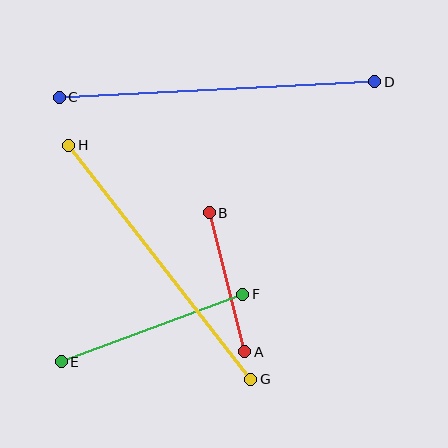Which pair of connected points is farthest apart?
Points C and D are farthest apart.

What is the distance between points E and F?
The distance is approximately 194 pixels.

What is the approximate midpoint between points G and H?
The midpoint is at approximately (160, 262) pixels.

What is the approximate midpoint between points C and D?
The midpoint is at approximately (217, 90) pixels.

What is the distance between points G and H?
The distance is approximately 296 pixels.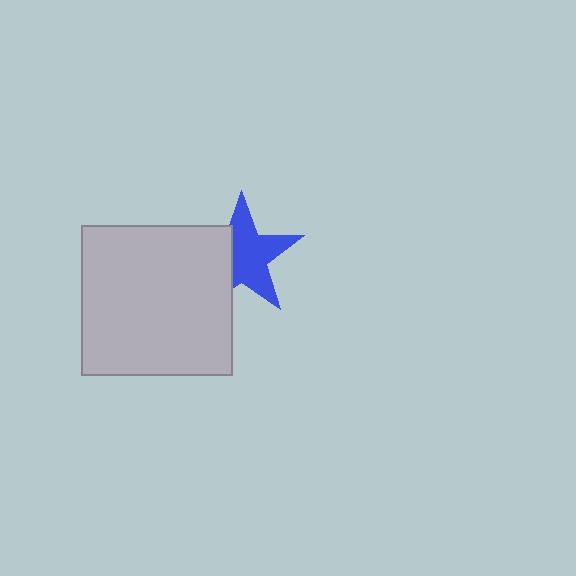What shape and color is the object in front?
The object in front is a light gray square.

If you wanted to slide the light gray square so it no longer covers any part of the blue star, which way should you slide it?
Slide it left — that is the most direct way to separate the two shapes.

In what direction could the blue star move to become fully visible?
The blue star could move right. That would shift it out from behind the light gray square entirely.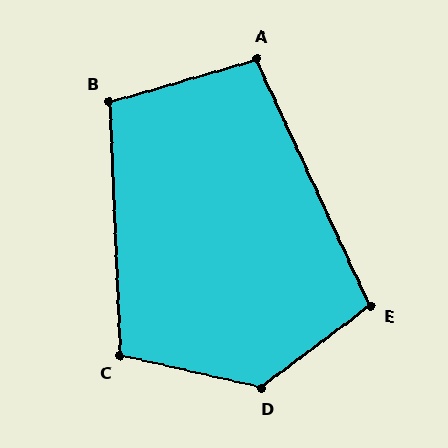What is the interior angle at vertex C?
Approximately 105 degrees (obtuse).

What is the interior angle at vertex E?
Approximately 102 degrees (obtuse).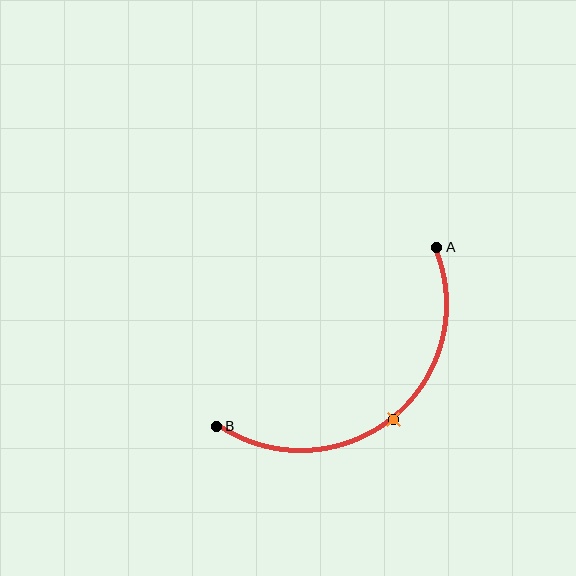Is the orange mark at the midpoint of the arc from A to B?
Yes. The orange mark lies on the arc at equal arc-length from both A and B — it is the arc midpoint.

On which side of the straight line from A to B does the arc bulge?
The arc bulges below and to the right of the straight line connecting A and B.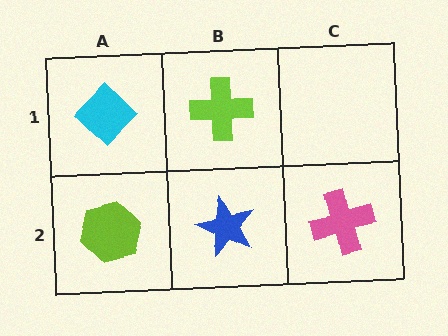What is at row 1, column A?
A cyan diamond.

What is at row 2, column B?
A blue star.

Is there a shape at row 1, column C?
No, that cell is empty.